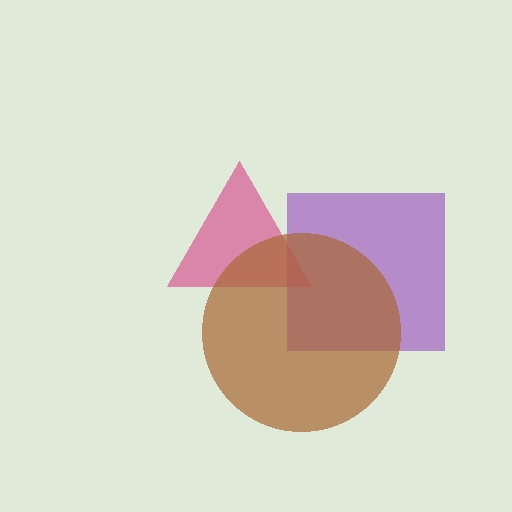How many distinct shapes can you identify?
There are 3 distinct shapes: a purple square, a magenta triangle, a brown circle.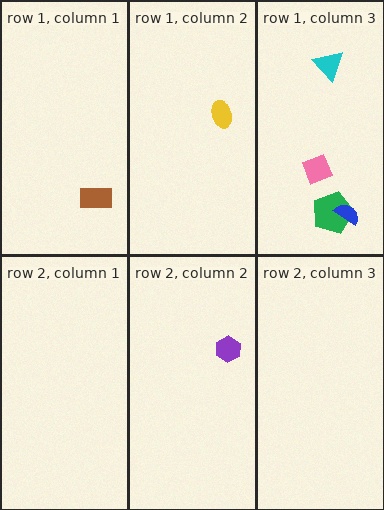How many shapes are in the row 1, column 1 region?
1.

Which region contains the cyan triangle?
The row 1, column 3 region.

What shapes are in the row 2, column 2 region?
The purple hexagon.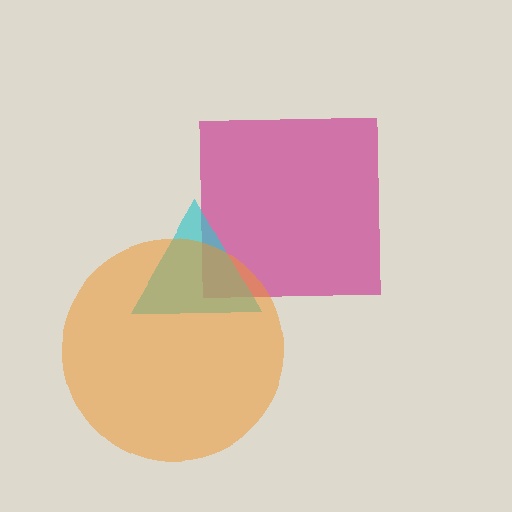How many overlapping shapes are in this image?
There are 3 overlapping shapes in the image.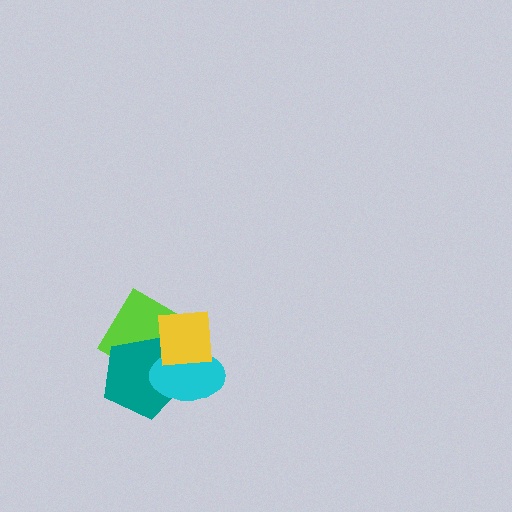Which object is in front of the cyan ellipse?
The yellow square is in front of the cyan ellipse.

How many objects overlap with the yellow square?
3 objects overlap with the yellow square.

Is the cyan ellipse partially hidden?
Yes, it is partially covered by another shape.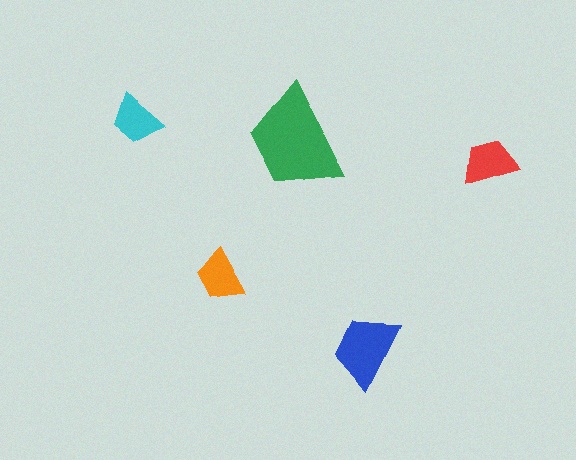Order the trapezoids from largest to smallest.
the green one, the blue one, the red one, the orange one, the cyan one.